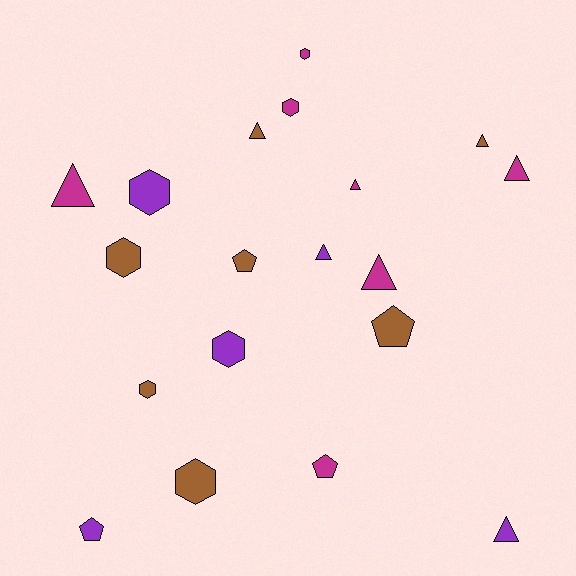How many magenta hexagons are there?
There are 2 magenta hexagons.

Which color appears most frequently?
Brown, with 7 objects.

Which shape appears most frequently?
Triangle, with 8 objects.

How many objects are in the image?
There are 19 objects.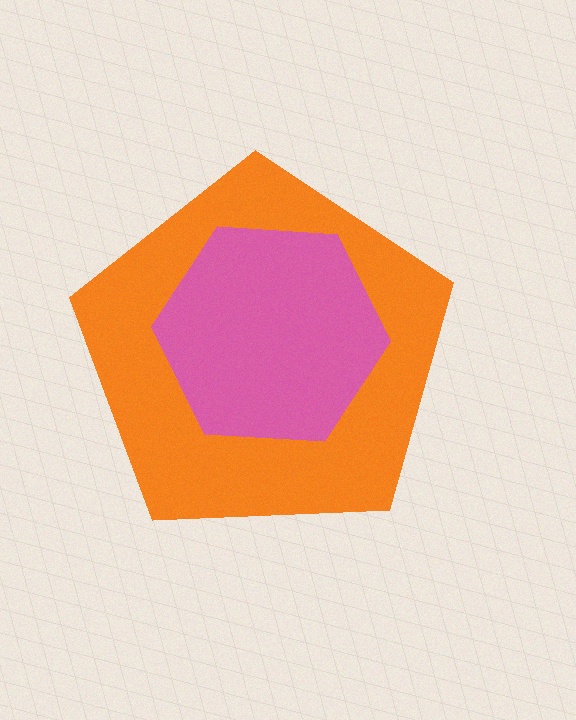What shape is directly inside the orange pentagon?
The pink hexagon.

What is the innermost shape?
The pink hexagon.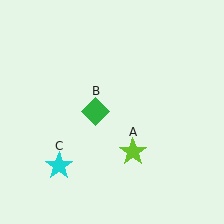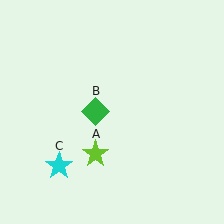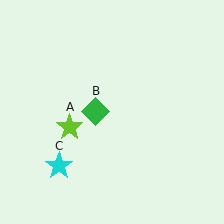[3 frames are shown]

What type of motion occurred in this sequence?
The lime star (object A) rotated clockwise around the center of the scene.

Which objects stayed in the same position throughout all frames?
Green diamond (object B) and cyan star (object C) remained stationary.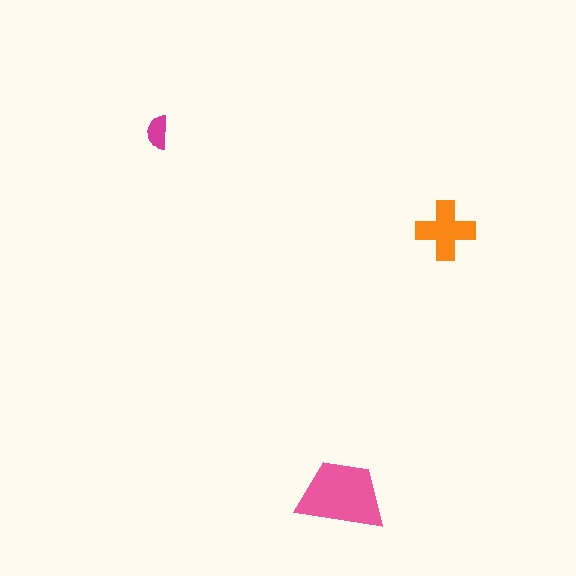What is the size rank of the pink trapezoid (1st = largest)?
1st.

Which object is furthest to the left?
The magenta semicircle is leftmost.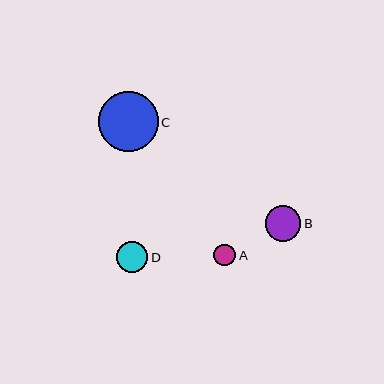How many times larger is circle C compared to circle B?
Circle C is approximately 1.7 times the size of circle B.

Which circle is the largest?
Circle C is the largest with a size of approximately 59 pixels.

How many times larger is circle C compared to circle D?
Circle C is approximately 1.9 times the size of circle D.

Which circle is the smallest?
Circle A is the smallest with a size of approximately 22 pixels.